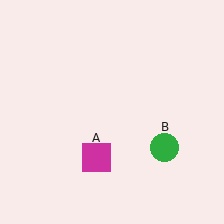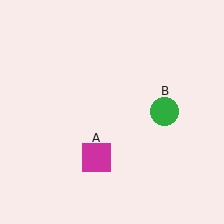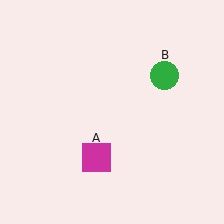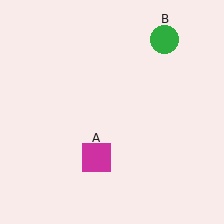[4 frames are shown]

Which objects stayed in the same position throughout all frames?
Magenta square (object A) remained stationary.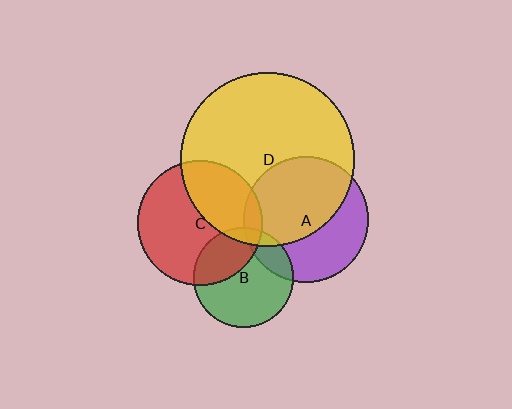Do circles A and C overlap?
Yes.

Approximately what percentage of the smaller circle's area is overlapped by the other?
Approximately 5%.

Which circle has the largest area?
Circle D (yellow).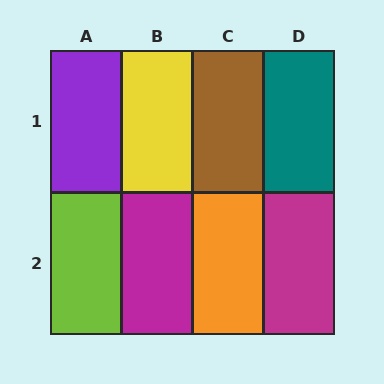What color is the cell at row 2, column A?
Lime.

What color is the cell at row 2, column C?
Orange.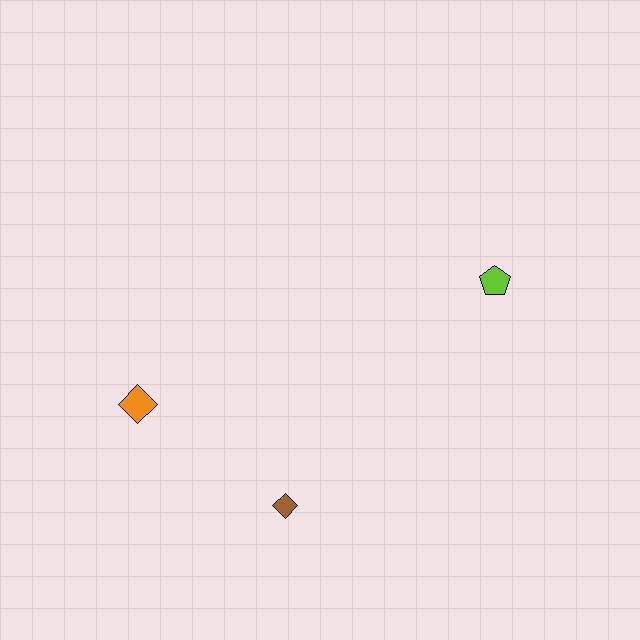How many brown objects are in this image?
There is 1 brown object.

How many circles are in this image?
There are no circles.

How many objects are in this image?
There are 3 objects.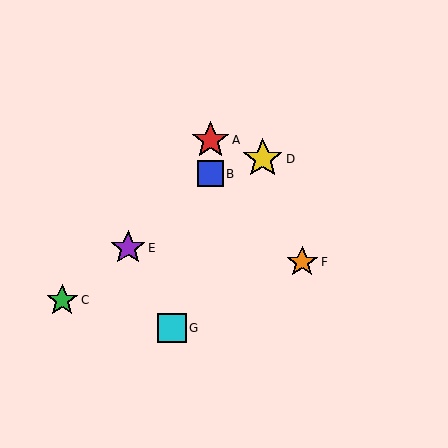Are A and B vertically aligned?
Yes, both are at x≈210.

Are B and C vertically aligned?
No, B is at x≈210 and C is at x≈62.